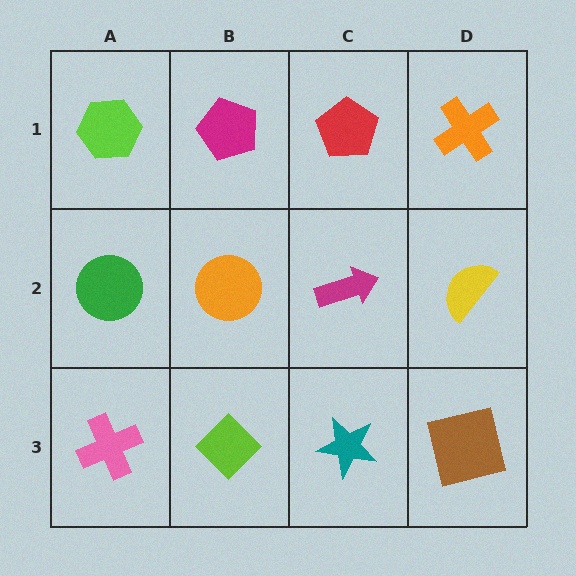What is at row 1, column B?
A magenta pentagon.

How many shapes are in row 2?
4 shapes.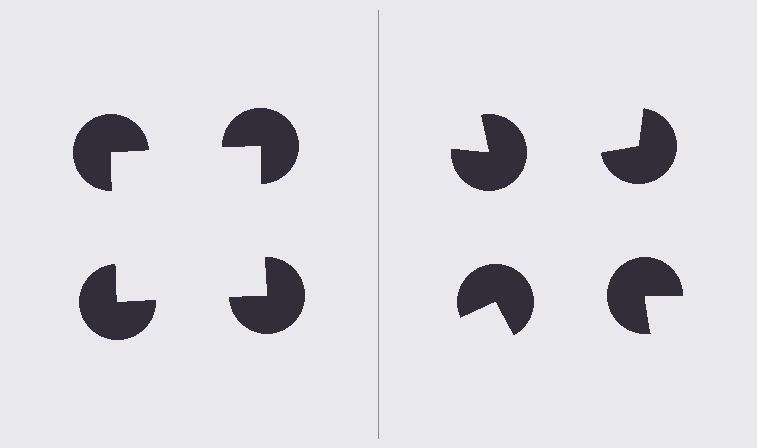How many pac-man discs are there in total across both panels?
8 — 4 on each side.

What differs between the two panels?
The pac-man discs are positioned identically on both sides; only the wedge orientations differ. On the left they align to a square; on the right they are misaligned.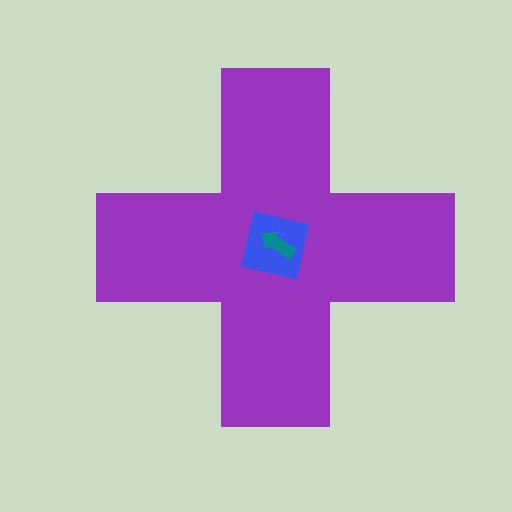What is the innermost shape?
The teal arrow.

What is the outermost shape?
The purple cross.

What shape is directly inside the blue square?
The teal arrow.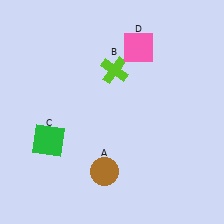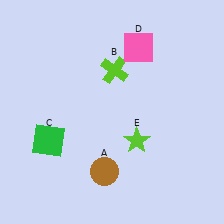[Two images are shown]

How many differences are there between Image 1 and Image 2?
There is 1 difference between the two images.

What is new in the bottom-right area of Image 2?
A lime star (E) was added in the bottom-right area of Image 2.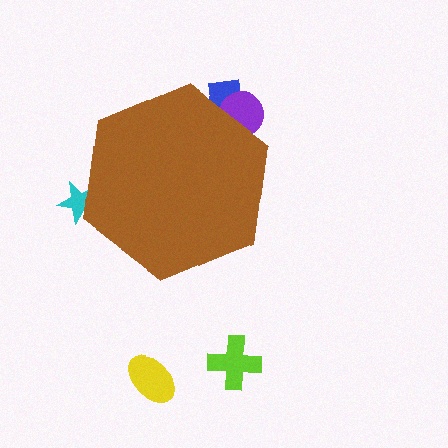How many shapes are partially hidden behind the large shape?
3 shapes are partially hidden.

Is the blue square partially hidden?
Yes, the blue square is partially hidden behind the brown hexagon.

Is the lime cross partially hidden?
No, the lime cross is fully visible.